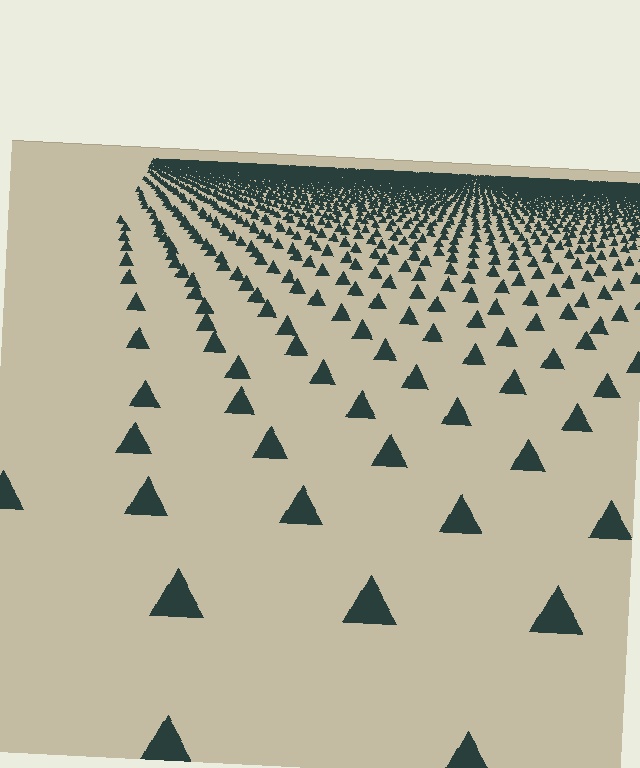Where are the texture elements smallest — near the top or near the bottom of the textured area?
Near the top.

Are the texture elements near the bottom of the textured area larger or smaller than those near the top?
Larger. Near the bottom, elements are closer to the viewer and appear at a bigger on-screen size.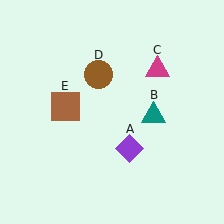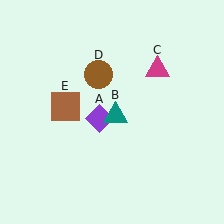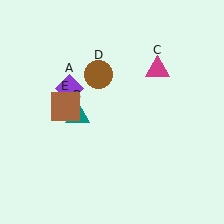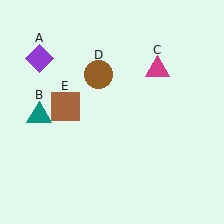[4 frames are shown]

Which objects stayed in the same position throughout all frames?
Magenta triangle (object C) and brown circle (object D) and brown square (object E) remained stationary.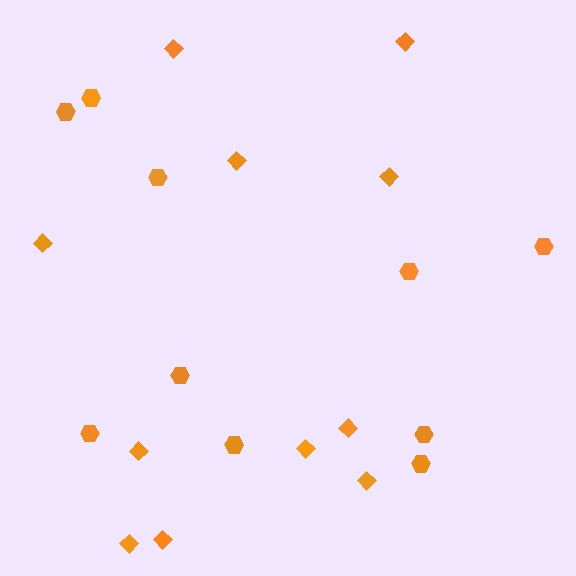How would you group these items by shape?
There are 2 groups: one group of diamonds (11) and one group of hexagons (10).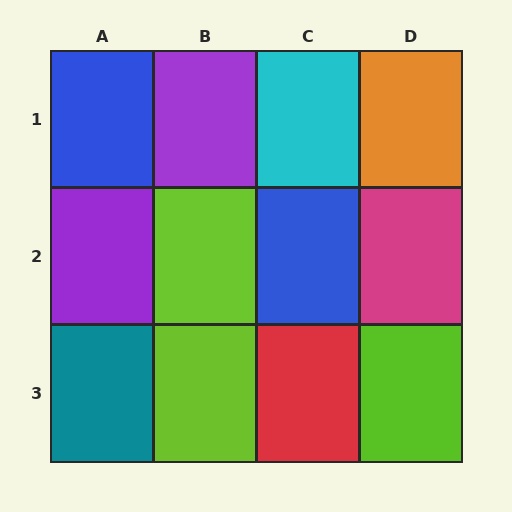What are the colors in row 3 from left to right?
Teal, lime, red, lime.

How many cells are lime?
3 cells are lime.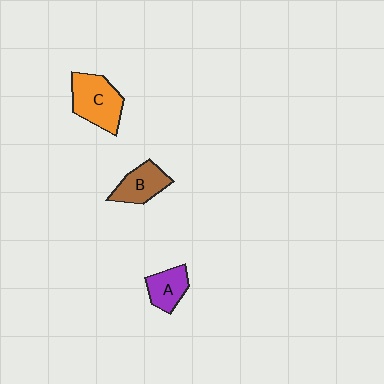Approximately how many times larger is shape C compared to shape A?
Approximately 1.6 times.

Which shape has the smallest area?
Shape A (purple).